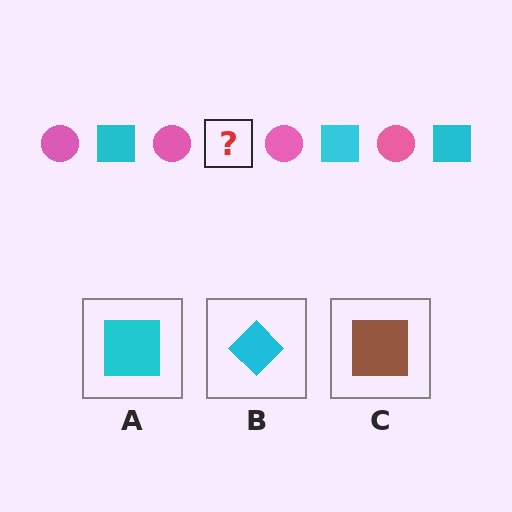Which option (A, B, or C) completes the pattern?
A.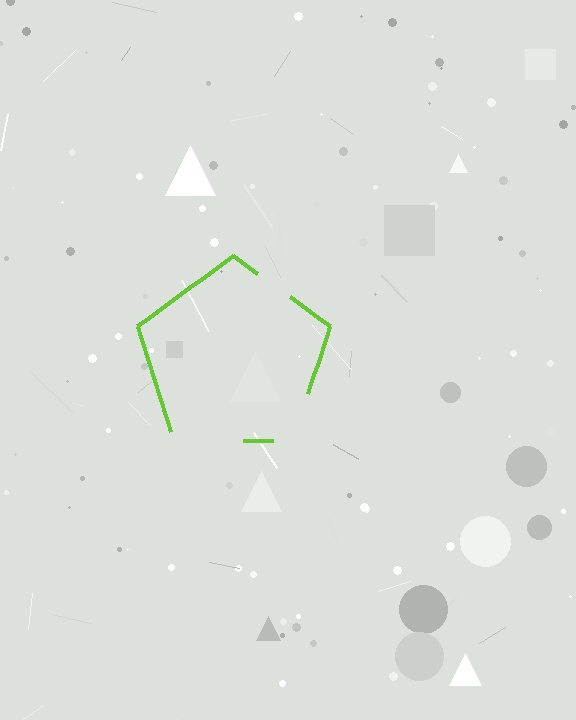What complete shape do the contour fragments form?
The contour fragments form a pentagon.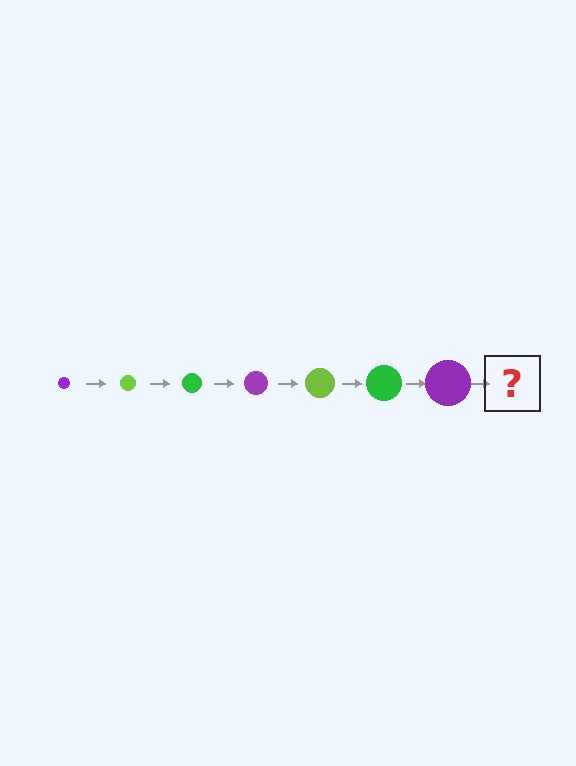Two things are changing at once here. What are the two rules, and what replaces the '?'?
The two rules are that the circle grows larger each step and the color cycles through purple, lime, and green. The '?' should be a lime circle, larger than the previous one.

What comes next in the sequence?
The next element should be a lime circle, larger than the previous one.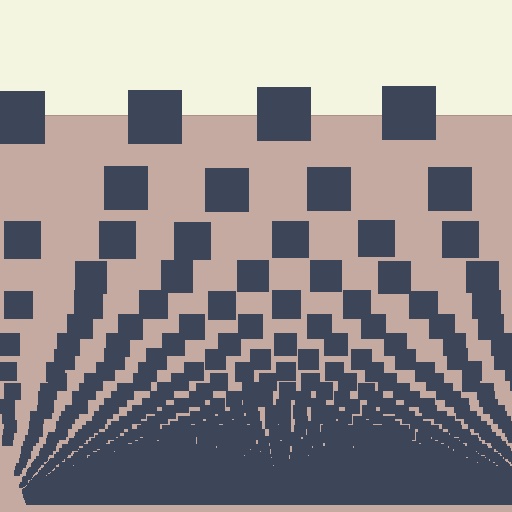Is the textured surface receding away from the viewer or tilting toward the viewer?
The surface appears to tilt toward the viewer. Texture elements get larger and sparser toward the top.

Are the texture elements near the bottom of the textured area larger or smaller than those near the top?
Smaller. The gradient is inverted — elements near the bottom are smaller and denser.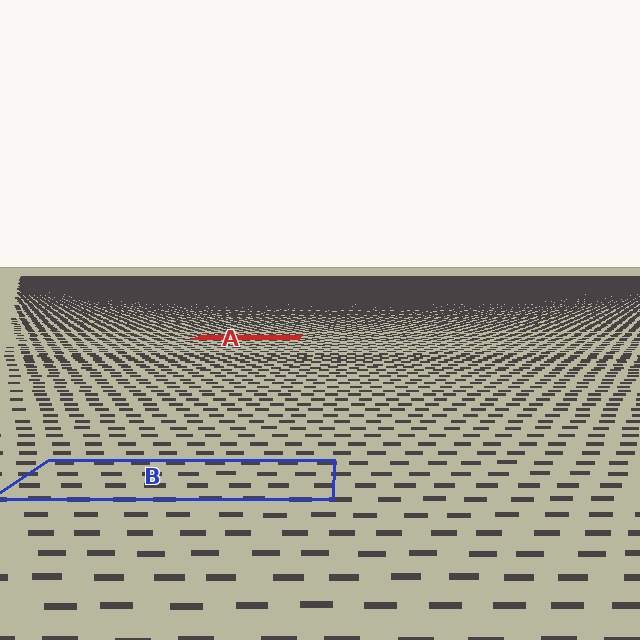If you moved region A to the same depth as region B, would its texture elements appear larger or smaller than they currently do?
They would appear larger. At a closer depth, the same texture elements are projected at a bigger on-screen size.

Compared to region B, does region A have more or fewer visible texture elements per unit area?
Region A has more texture elements per unit area — they are packed more densely because it is farther away.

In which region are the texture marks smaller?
The texture marks are smaller in region A, because it is farther away.